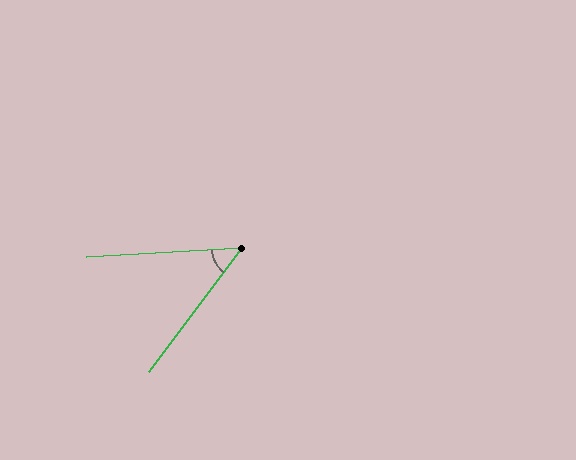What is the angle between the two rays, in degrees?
Approximately 50 degrees.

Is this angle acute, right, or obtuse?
It is acute.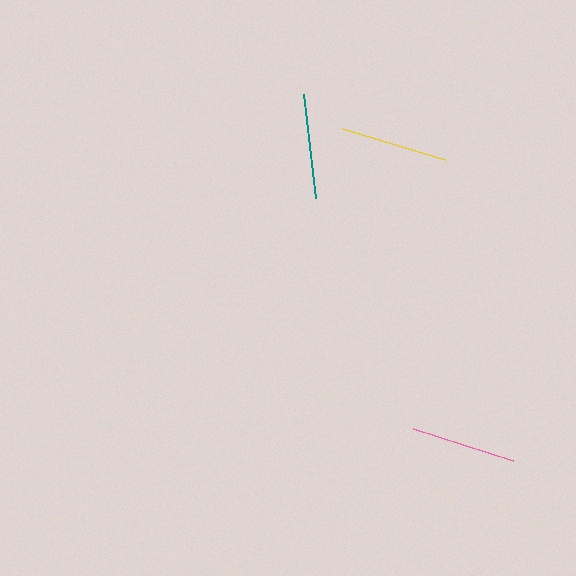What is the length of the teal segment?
The teal segment is approximately 105 pixels long.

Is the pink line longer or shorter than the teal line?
The pink line is longer than the teal line.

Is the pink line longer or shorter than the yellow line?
The yellow line is longer than the pink line.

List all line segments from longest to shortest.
From longest to shortest: yellow, pink, teal.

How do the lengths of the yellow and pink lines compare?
The yellow and pink lines are approximately the same length.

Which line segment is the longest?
The yellow line is the longest at approximately 108 pixels.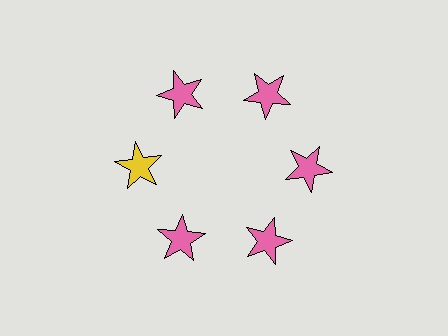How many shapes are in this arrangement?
There are 6 shapes arranged in a ring pattern.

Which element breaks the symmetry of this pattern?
The yellow star at roughly the 9 o'clock position breaks the symmetry. All other shapes are pink stars.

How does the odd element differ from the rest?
It has a different color: yellow instead of pink.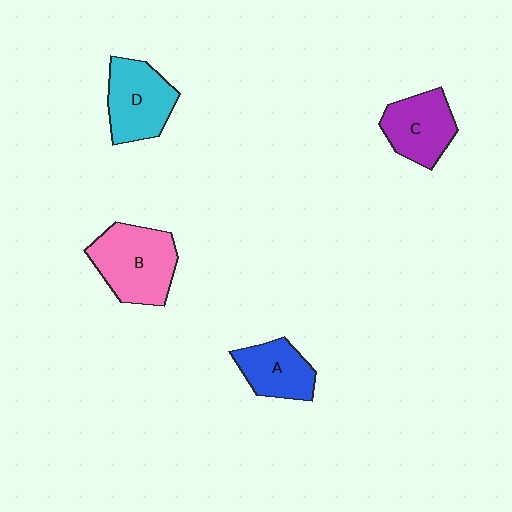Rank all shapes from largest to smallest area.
From largest to smallest: B (pink), D (cyan), C (purple), A (blue).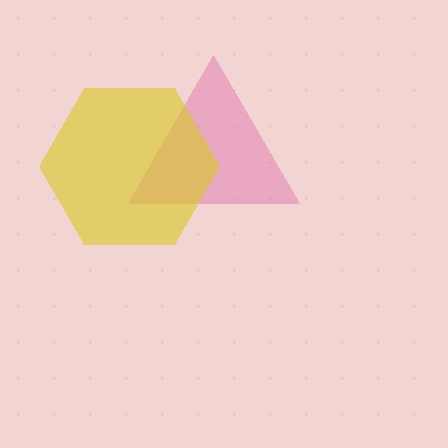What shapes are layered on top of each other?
The layered shapes are: a pink triangle, a yellow hexagon.